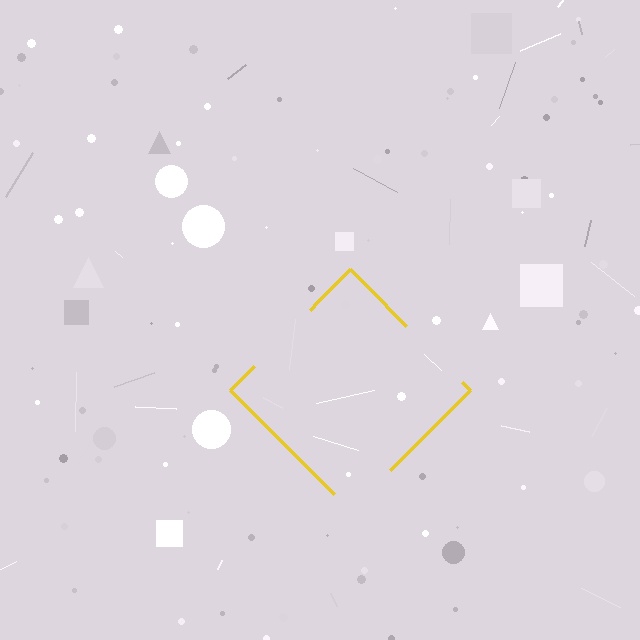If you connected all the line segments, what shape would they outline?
They would outline a diamond.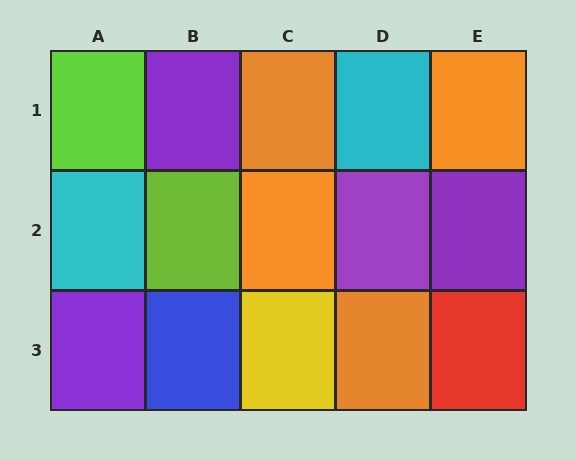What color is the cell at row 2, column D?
Purple.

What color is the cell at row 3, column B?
Blue.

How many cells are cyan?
2 cells are cyan.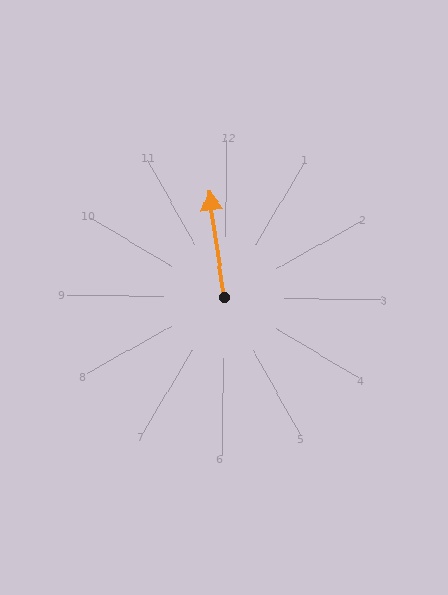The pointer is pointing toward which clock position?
Roughly 12 o'clock.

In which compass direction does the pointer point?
North.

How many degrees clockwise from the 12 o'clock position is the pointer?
Approximately 351 degrees.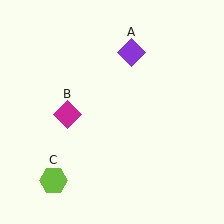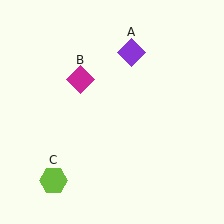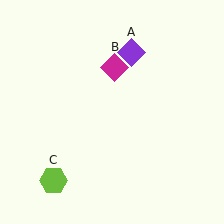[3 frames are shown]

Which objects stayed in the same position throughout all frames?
Purple diamond (object A) and lime hexagon (object C) remained stationary.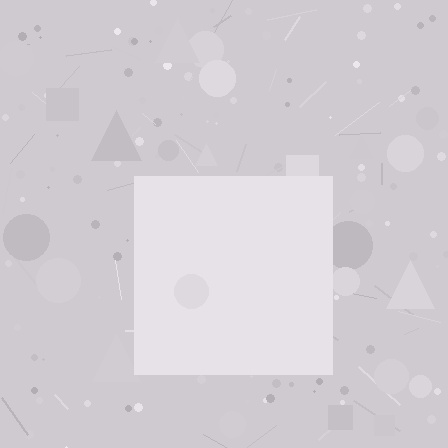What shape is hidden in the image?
A square is hidden in the image.